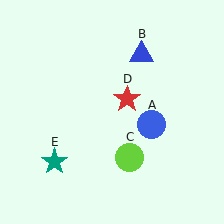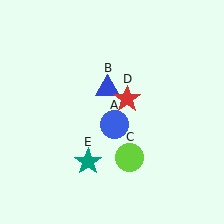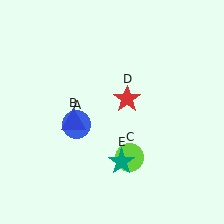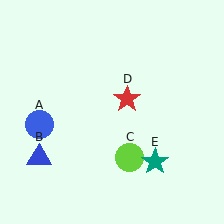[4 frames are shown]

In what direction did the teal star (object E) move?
The teal star (object E) moved right.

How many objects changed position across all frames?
3 objects changed position: blue circle (object A), blue triangle (object B), teal star (object E).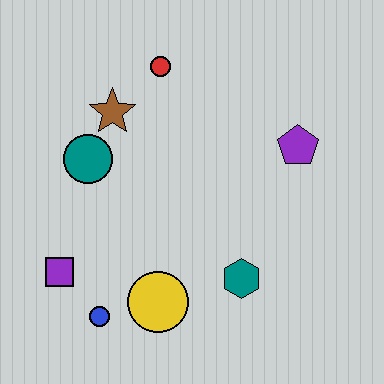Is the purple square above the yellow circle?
Yes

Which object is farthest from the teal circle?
The purple pentagon is farthest from the teal circle.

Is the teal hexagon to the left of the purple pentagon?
Yes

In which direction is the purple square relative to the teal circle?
The purple square is below the teal circle.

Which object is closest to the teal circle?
The brown star is closest to the teal circle.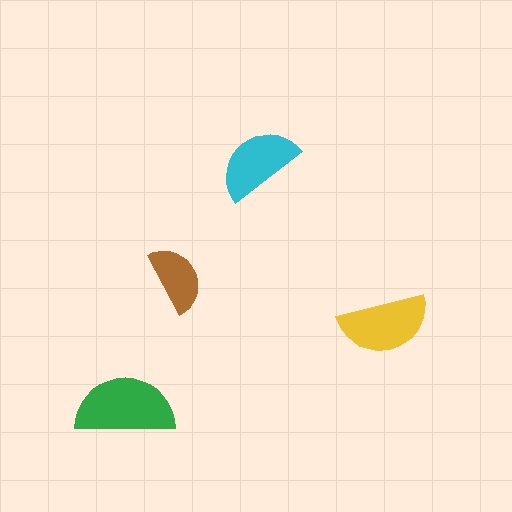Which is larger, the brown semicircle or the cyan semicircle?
The cyan one.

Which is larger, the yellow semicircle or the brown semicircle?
The yellow one.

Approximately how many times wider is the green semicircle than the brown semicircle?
About 1.5 times wider.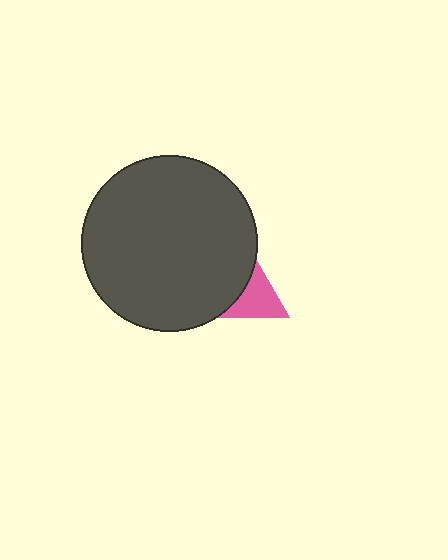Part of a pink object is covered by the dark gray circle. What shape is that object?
It is a triangle.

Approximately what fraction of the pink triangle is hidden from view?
Roughly 63% of the pink triangle is hidden behind the dark gray circle.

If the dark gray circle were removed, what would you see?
You would see the complete pink triangle.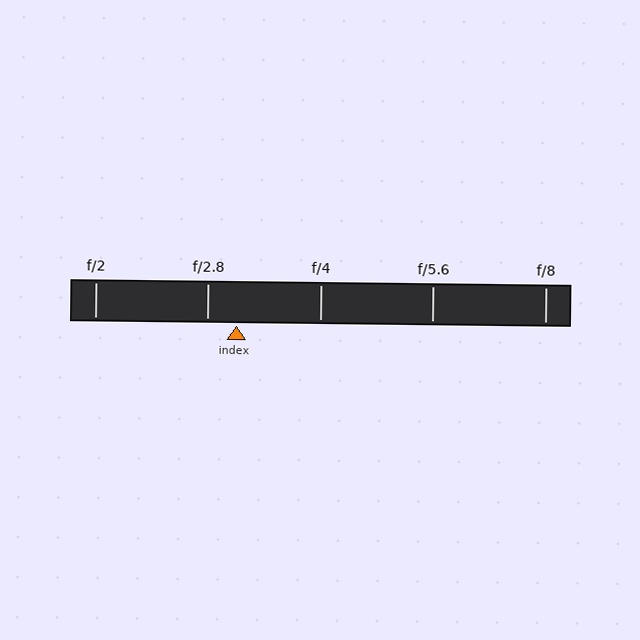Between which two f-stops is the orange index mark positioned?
The index mark is between f/2.8 and f/4.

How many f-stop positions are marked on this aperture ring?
There are 5 f-stop positions marked.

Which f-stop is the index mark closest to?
The index mark is closest to f/2.8.